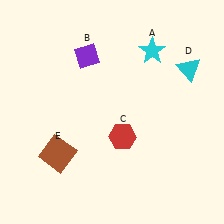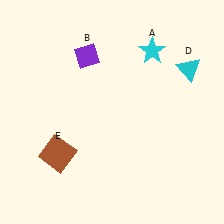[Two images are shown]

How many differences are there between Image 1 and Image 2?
There is 1 difference between the two images.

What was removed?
The red hexagon (C) was removed in Image 2.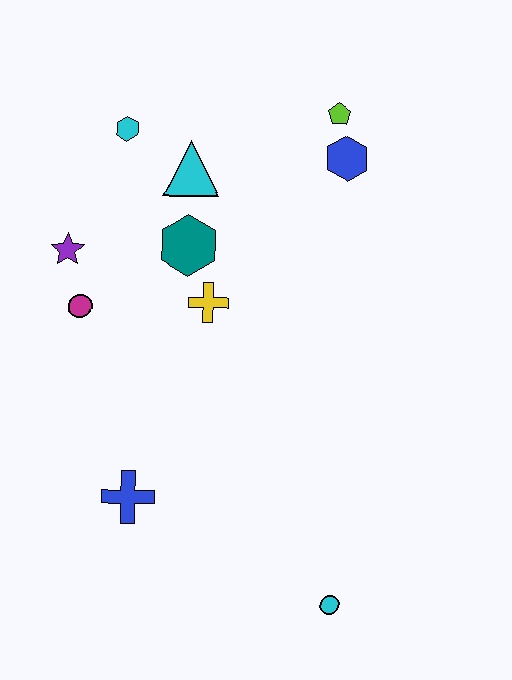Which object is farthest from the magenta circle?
The cyan circle is farthest from the magenta circle.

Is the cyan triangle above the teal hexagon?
Yes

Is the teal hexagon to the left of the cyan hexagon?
No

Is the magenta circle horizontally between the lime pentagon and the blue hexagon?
No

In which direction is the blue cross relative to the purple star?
The blue cross is below the purple star.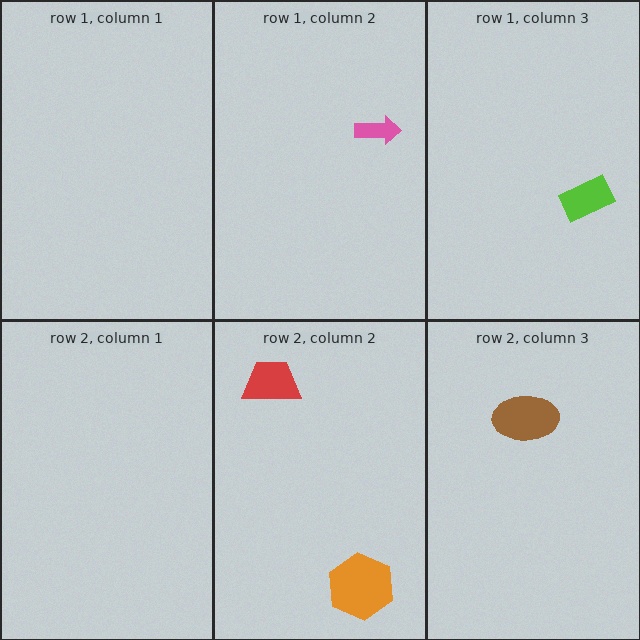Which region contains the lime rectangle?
The row 1, column 3 region.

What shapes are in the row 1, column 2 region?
The pink arrow.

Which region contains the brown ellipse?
The row 2, column 3 region.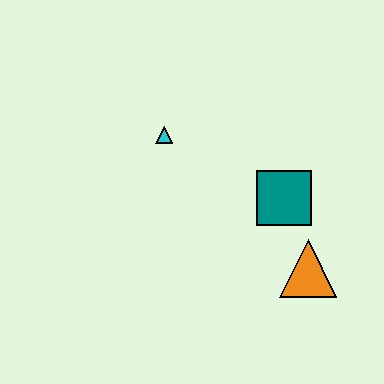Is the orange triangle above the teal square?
No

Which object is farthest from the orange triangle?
The cyan triangle is farthest from the orange triangle.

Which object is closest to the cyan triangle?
The teal square is closest to the cyan triangle.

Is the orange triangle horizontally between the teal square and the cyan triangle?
No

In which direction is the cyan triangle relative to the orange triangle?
The cyan triangle is to the left of the orange triangle.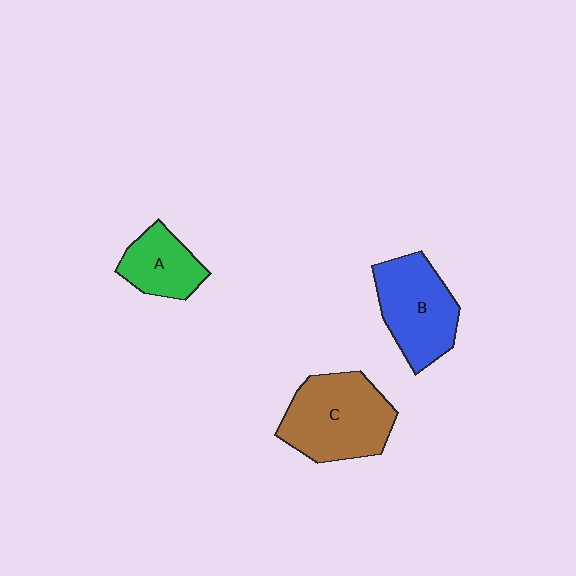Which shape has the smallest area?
Shape A (green).